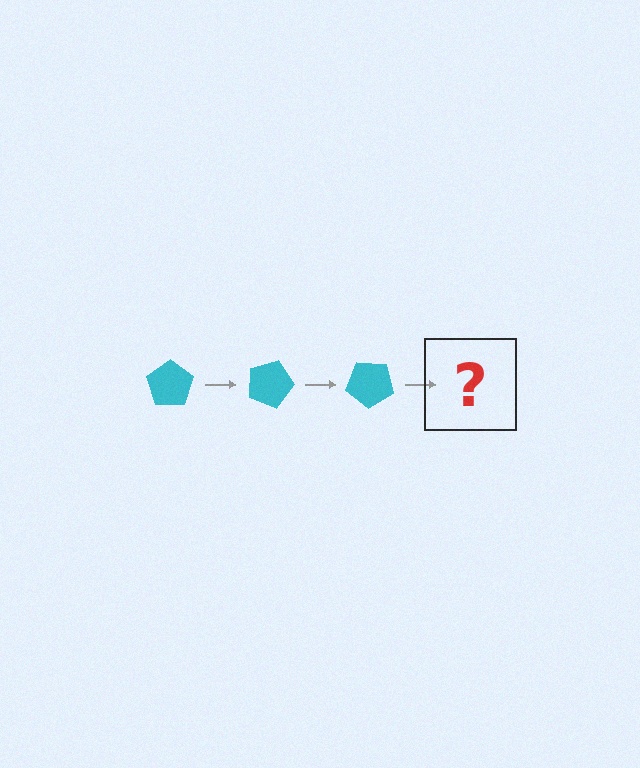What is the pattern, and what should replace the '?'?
The pattern is that the pentagon rotates 20 degrees each step. The '?' should be a cyan pentagon rotated 60 degrees.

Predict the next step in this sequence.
The next step is a cyan pentagon rotated 60 degrees.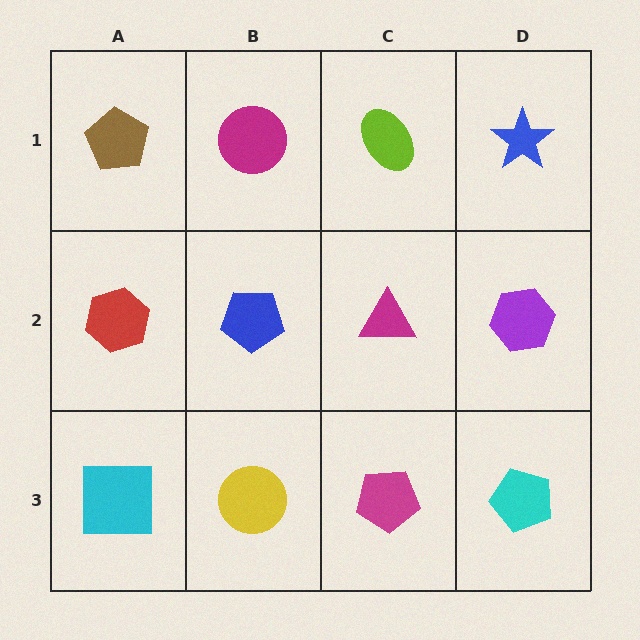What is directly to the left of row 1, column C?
A magenta circle.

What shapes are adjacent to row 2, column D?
A blue star (row 1, column D), a cyan pentagon (row 3, column D), a magenta triangle (row 2, column C).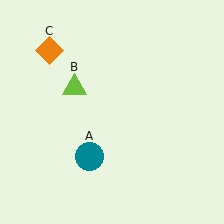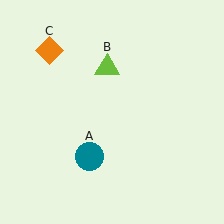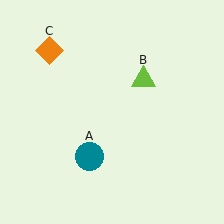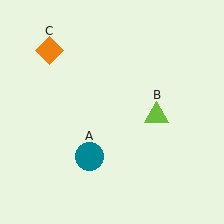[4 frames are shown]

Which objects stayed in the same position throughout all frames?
Teal circle (object A) and orange diamond (object C) remained stationary.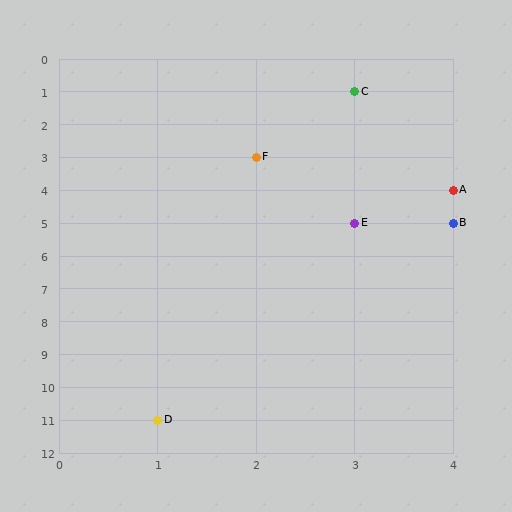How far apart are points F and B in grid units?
Points F and B are 2 columns and 2 rows apart (about 2.8 grid units diagonally).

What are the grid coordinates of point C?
Point C is at grid coordinates (3, 1).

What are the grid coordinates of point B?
Point B is at grid coordinates (4, 5).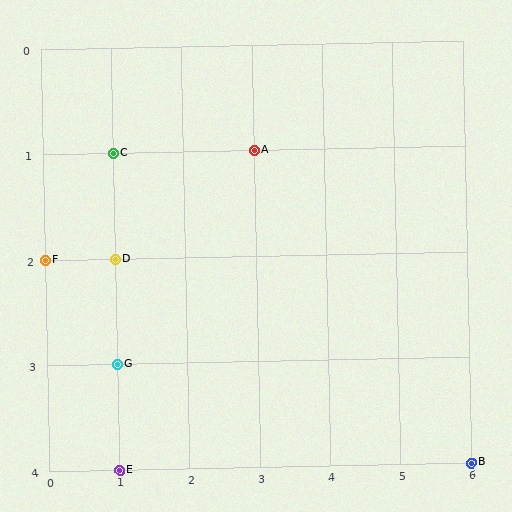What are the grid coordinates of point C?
Point C is at grid coordinates (1, 1).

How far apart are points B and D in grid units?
Points B and D are 5 columns and 2 rows apart (about 5.4 grid units diagonally).